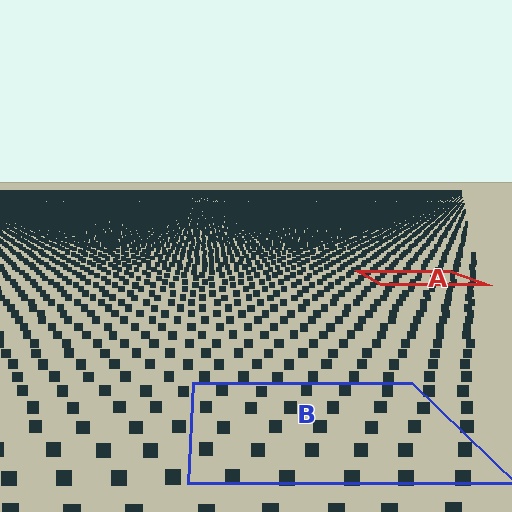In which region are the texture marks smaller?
The texture marks are smaller in region A, because it is farther away.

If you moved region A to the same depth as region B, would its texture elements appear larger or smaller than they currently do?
They would appear larger. At a closer depth, the same texture elements are projected at a bigger on-screen size.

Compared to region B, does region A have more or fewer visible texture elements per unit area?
Region A has more texture elements per unit area — they are packed more densely because it is farther away.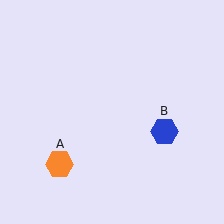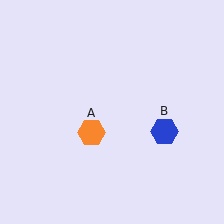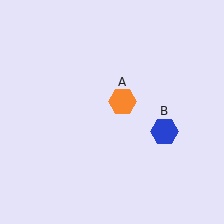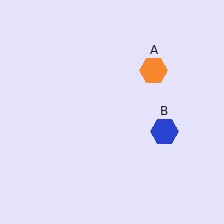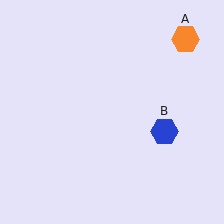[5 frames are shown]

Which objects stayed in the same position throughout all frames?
Blue hexagon (object B) remained stationary.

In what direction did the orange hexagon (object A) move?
The orange hexagon (object A) moved up and to the right.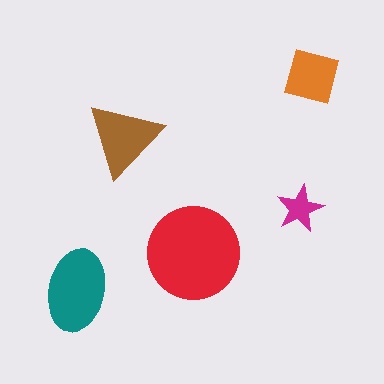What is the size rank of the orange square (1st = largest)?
4th.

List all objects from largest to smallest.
The red circle, the teal ellipse, the brown triangle, the orange square, the magenta star.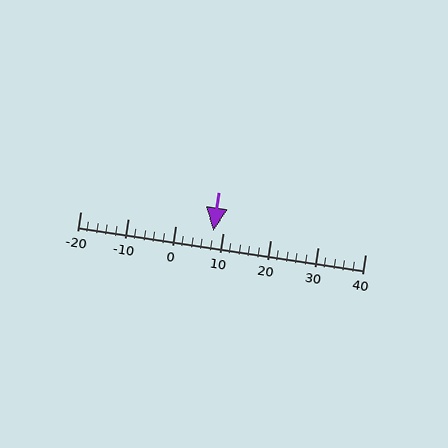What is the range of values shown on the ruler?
The ruler shows values from -20 to 40.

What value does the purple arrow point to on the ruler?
The purple arrow points to approximately 8.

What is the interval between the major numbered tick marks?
The major tick marks are spaced 10 units apart.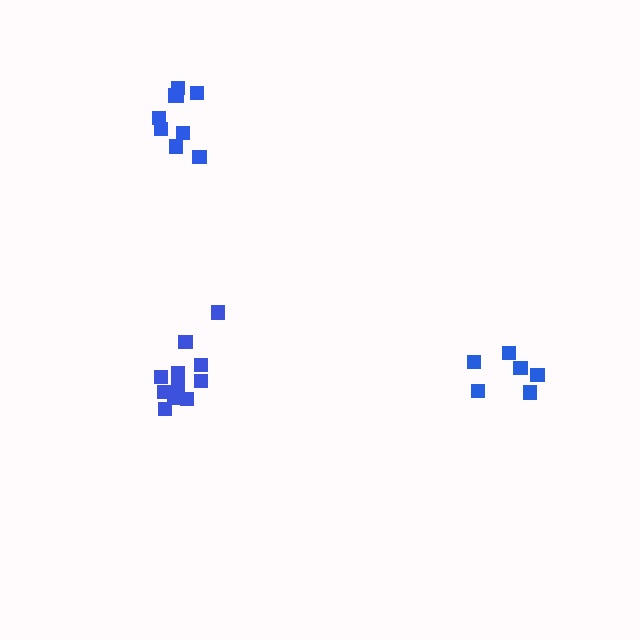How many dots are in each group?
Group 1: 11 dots, Group 2: 6 dots, Group 3: 9 dots (26 total).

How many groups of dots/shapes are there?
There are 3 groups.